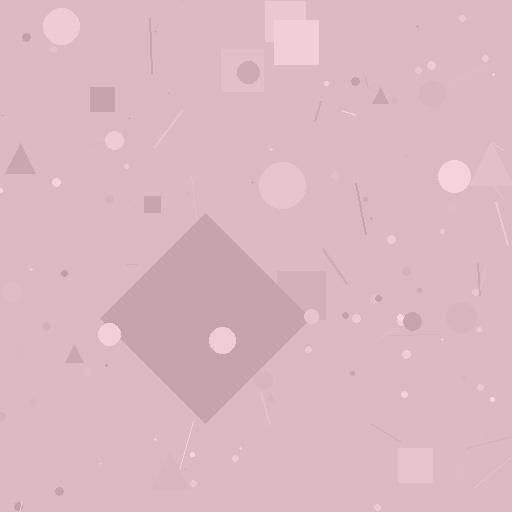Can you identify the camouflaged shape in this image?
The camouflaged shape is a diamond.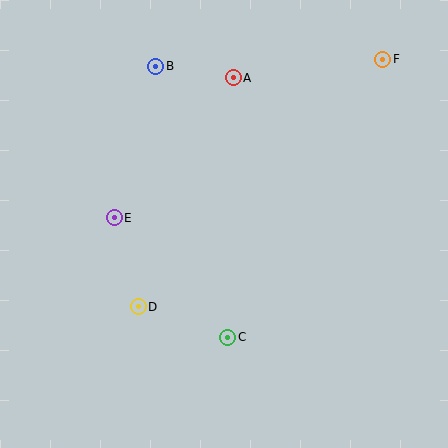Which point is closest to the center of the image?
Point E at (114, 218) is closest to the center.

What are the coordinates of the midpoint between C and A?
The midpoint between C and A is at (230, 207).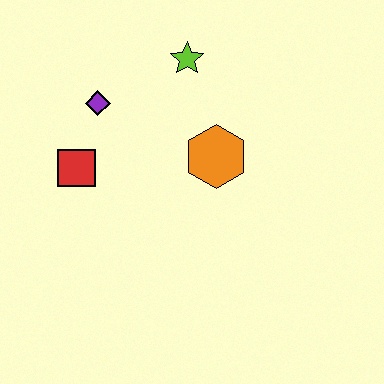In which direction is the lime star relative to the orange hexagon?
The lime star is above the orange hexagon.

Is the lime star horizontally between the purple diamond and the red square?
No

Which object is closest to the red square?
The purple diamond is closest to the red square.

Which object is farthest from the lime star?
The red square is farthest from the lime star.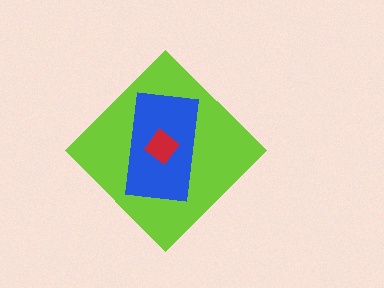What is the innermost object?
The red diamond.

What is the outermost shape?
The lime diamond.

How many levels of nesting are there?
3.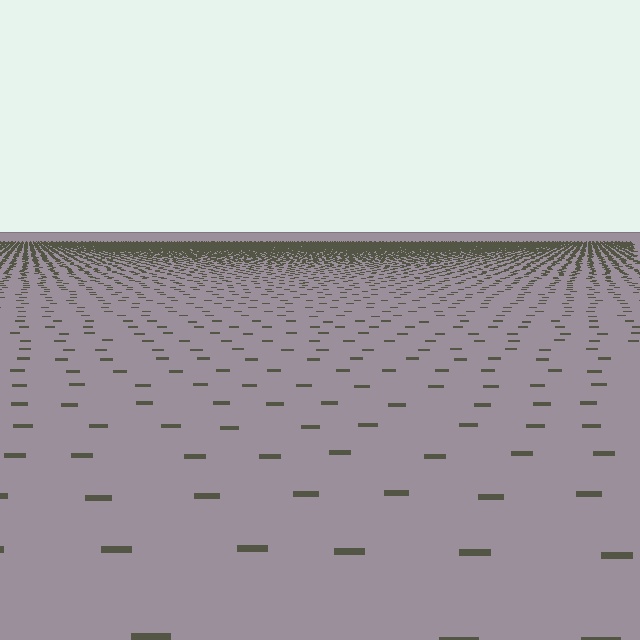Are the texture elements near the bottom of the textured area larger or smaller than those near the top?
Larger. Near the bottom, elements are closer to the viewer and appear at a bigger on-screen size.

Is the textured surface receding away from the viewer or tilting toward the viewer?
The surface is receding away from the viewer. Texture elements get smaller and denser toward the top.